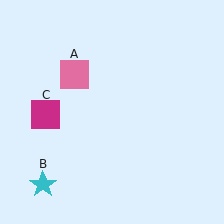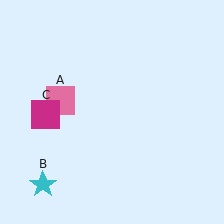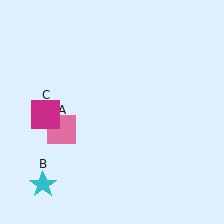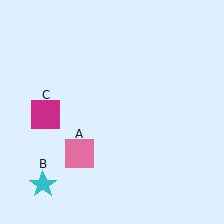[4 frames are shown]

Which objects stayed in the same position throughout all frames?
Cyan star (object B) and magenta square (object C) remained stationary.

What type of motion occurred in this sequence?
The pink square (object A) rotated counterclockwise around the center of the scene.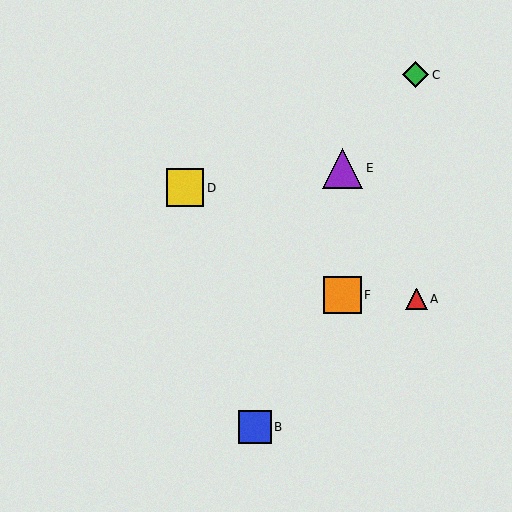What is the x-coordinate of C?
Object C is at x≈415.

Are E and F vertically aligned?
Yes, both are at x≈343.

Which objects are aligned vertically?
Objects E, F are aligned vertically.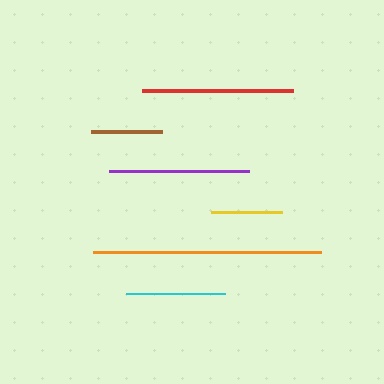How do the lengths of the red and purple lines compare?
The red and purple lines are approximately the same length.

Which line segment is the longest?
The orange line is the longest at approximately 228 pixels.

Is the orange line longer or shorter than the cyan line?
The orange line is longer than the cyan line.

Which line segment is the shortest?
The yellow line is the shortest at approximately 71 pixels.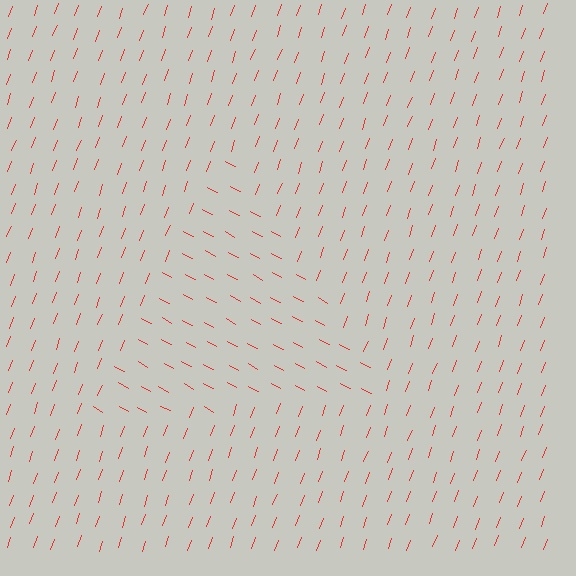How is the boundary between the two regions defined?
The boundary is defined purely by a change in line orientation (approximately 81 degrees difference). All lines are the same color and thickness.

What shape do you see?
I see a triangle.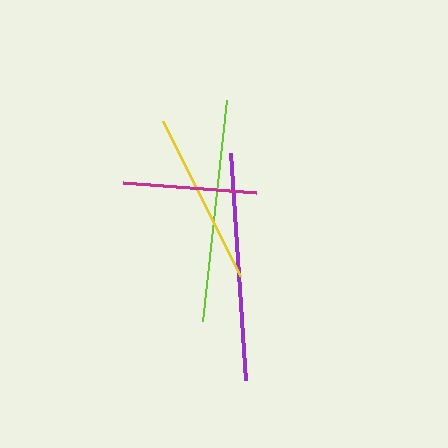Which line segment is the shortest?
The magenta line is the shortest at approximately 133 pixels.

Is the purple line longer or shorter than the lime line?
The purple line is longer than the lime line.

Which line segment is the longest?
The purple line is the longest at approximately 227 pixels.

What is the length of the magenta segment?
The magenta segment is approximately 133 pixels long.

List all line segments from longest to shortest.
From longest to shortest: purple, lime, yellow, magenta.